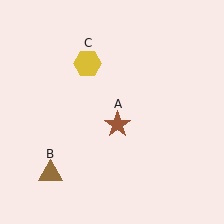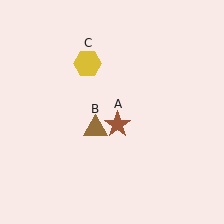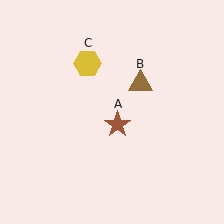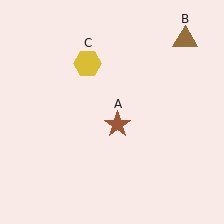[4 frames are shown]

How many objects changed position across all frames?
1 object changed position: brown triangle (object B).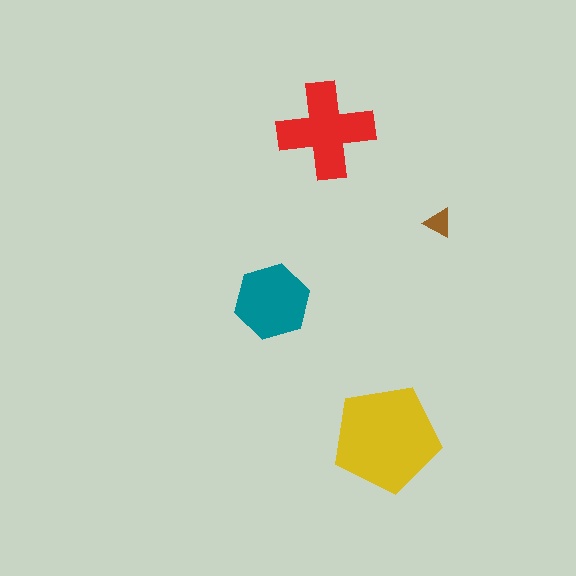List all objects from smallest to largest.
The brown triangle, the teal hexagon, the red cross, the yellow pentagon.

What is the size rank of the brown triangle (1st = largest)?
4th.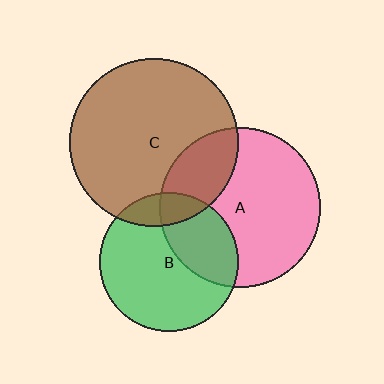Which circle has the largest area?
Circle C (brown).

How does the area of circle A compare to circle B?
Approximately 1.3 times.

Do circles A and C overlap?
Yes.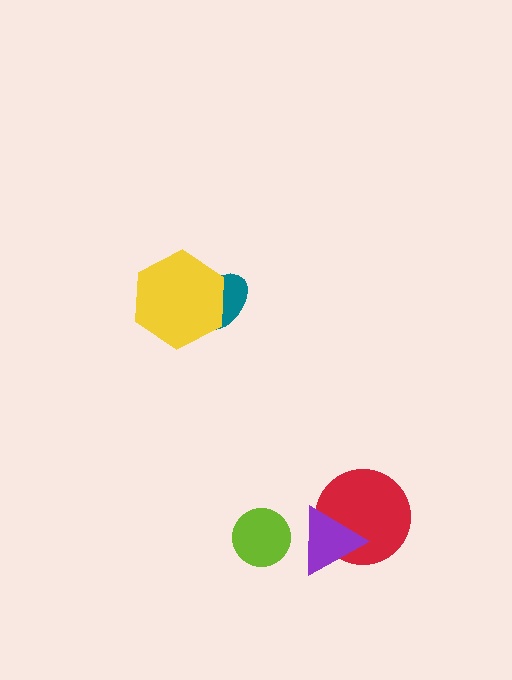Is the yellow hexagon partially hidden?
No, no other shape covers it.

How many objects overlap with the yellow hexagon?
1 object overlaps with the yellow hexagon.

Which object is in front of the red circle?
The purple triangle is in front of the red circle.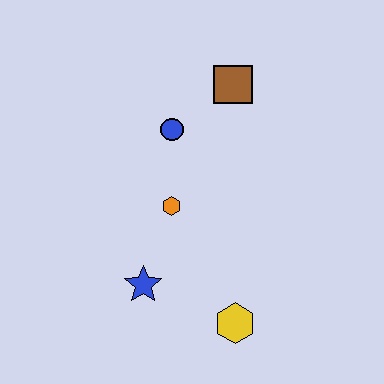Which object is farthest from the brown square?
The yellow hexagon is farthest from the brown square.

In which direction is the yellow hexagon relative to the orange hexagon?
The yellow hexagon is below the orange hexagon.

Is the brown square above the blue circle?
Yes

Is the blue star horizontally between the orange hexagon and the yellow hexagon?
No